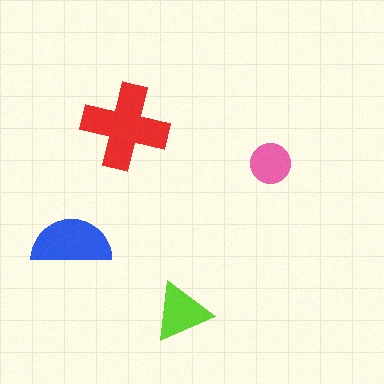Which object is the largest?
The red cross.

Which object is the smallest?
The pink circle.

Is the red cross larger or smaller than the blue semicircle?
Larger.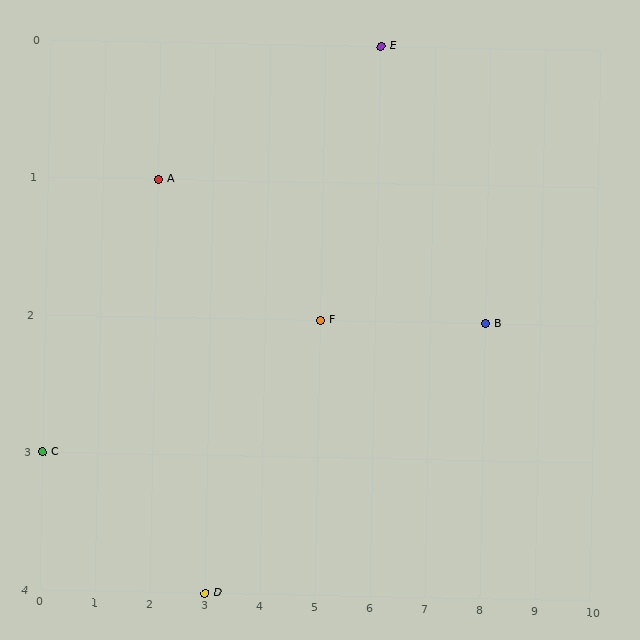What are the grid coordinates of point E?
Point E is at grid coordinates (6, 0).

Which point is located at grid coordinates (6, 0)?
Point E is at (6, 0).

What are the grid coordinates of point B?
Point B is at grid coordinates (8, 2).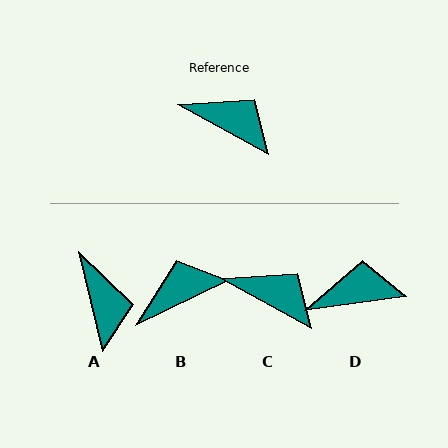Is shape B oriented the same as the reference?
No, it is off by about 55 degrees.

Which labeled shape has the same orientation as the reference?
C.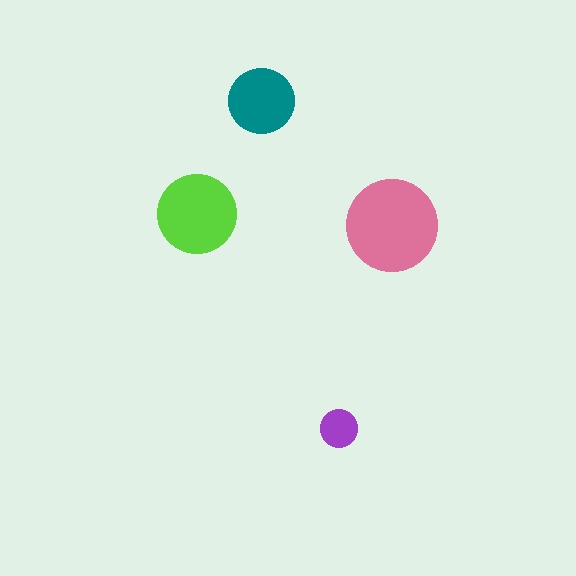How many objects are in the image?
There are 4 objects in the image.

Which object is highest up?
The teal circle is topmost.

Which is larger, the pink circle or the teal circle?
The pink one.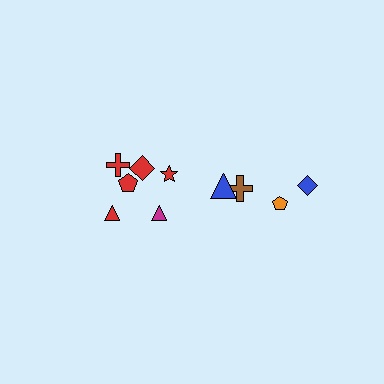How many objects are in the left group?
There are 6 objects.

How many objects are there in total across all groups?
There are 10 objects.